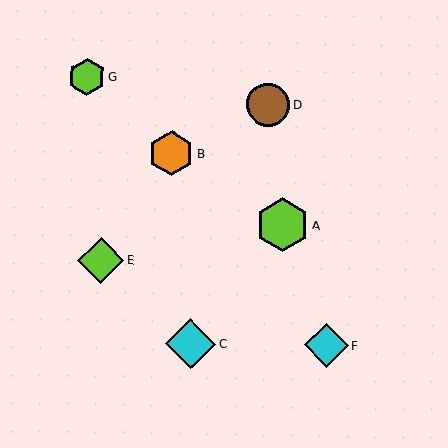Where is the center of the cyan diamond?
The center of the cyan diamond is at (327, 345).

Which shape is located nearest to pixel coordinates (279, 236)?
The lime hexagon (labeled A) at (282, 225) is nearest to that location.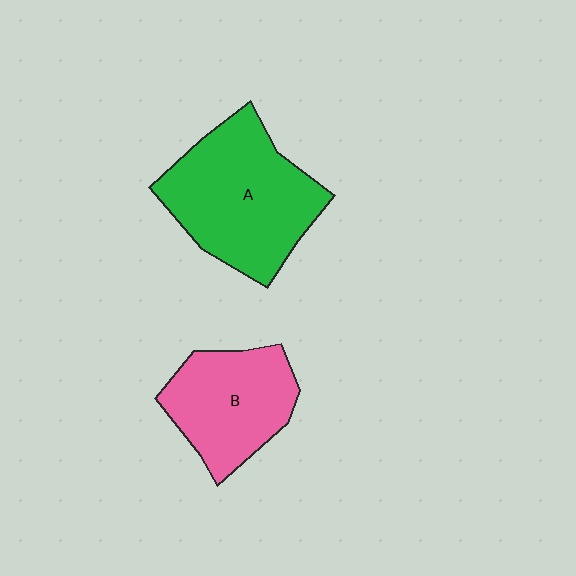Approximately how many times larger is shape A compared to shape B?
Approximately 1.4 times.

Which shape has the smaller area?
Shape B (pink).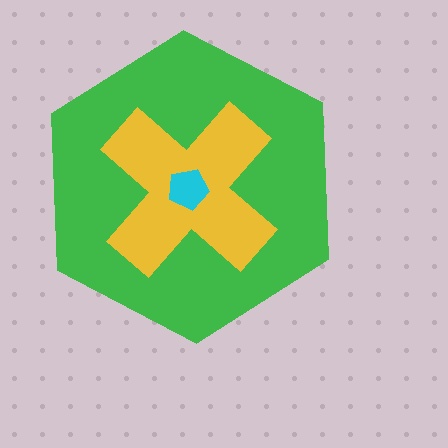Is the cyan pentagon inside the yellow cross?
Yes.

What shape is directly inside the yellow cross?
The cyan pentagon.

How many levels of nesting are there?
3.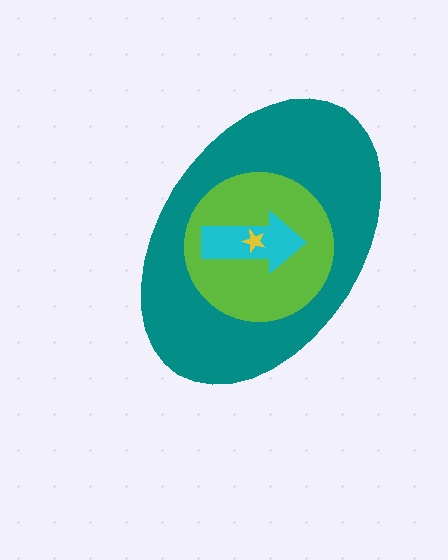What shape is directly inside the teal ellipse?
The lime circle.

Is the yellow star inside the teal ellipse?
Yes.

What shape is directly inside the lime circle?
The cyan arrow.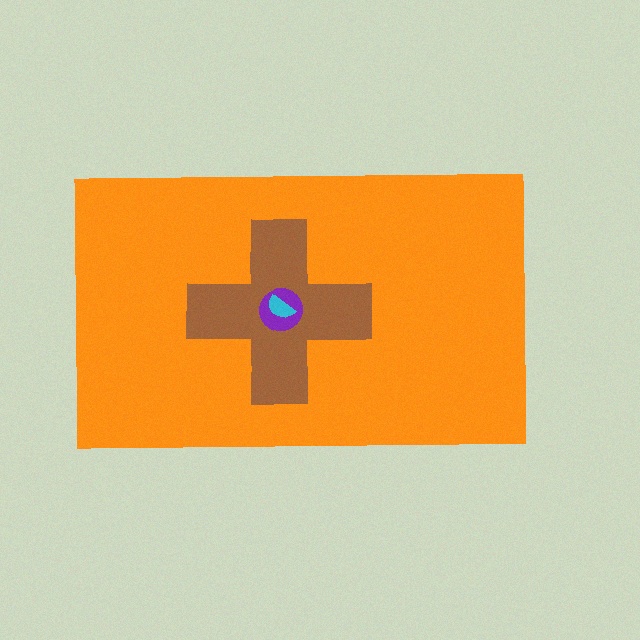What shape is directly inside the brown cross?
The purple circle.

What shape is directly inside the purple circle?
The cyan semicircle.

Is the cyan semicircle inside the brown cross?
Yes.